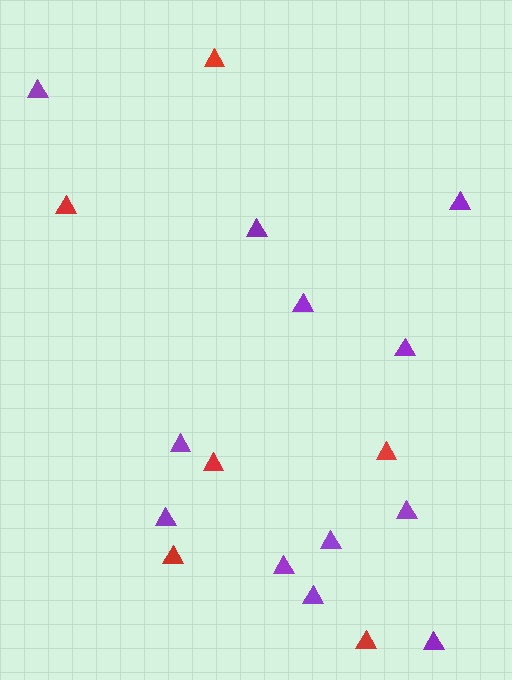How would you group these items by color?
There are 2 groups: one group of red triangles (6) and one group of purple triangles (12).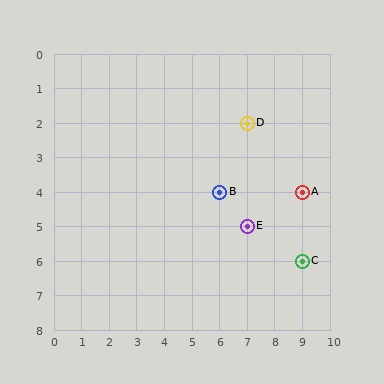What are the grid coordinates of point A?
Point A is at grid coordinates (9, 4).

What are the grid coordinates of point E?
Point E is at grid coordinates (7, 5).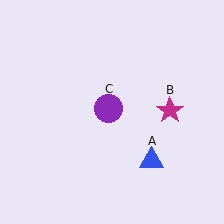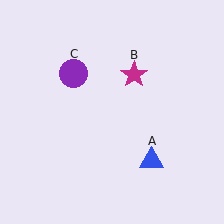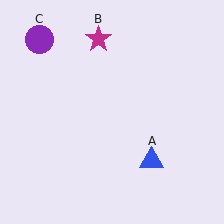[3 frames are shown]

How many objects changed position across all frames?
2 objects changed position: magenta star (object B), purple circle (object C).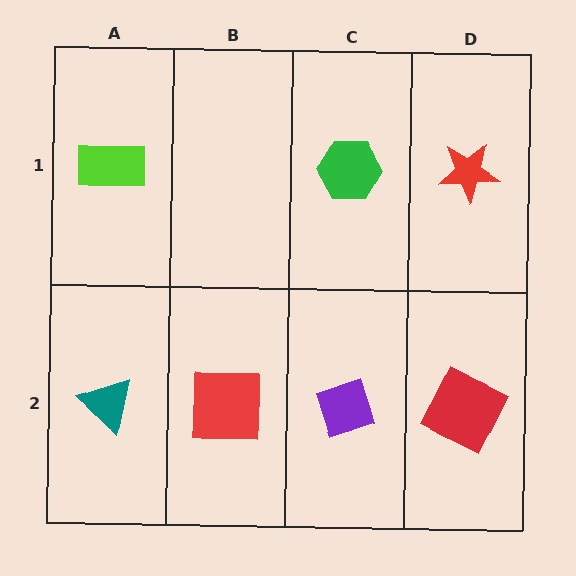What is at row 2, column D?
A red square.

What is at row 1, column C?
A green hexagon.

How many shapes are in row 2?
4 shapes.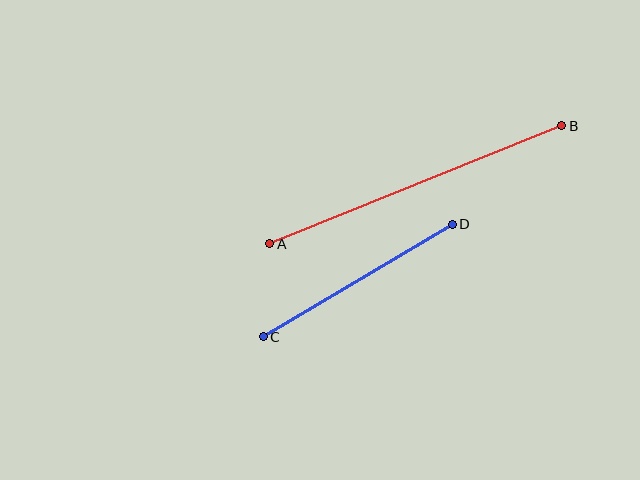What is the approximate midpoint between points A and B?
The midpoint is at approximately (416, 185) pixels.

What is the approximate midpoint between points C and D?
The midpoint is at approximately (358, 281) pixels.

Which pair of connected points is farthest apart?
Points A and B are farthest apart.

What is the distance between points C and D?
The distance is approximately 220 pixels.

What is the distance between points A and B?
The distance is approximately 315 pixels.